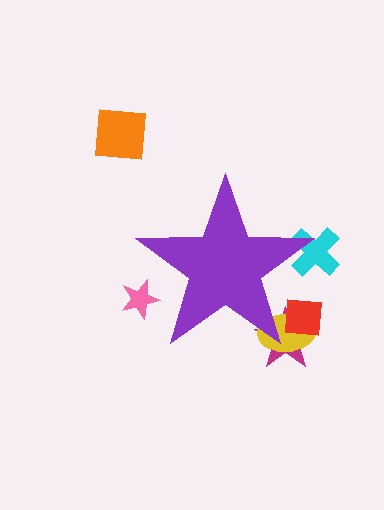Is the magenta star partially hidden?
Yes, the magenta star is partially hidden behind the purple star.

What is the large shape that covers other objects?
A purple star.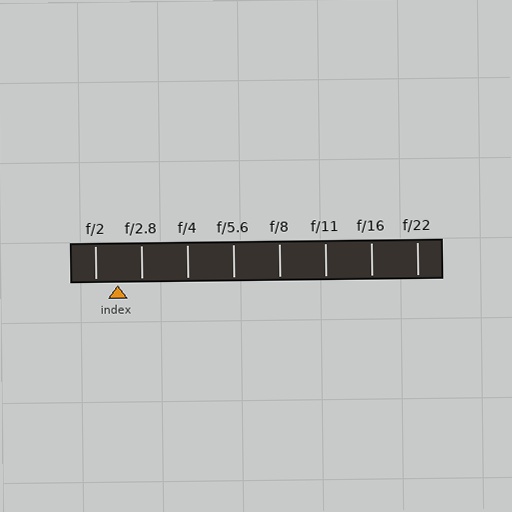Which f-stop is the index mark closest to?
The index mark is closest to f/2.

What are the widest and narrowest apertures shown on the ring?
The widest aperture shown is f/2 and the narrowest is f/22.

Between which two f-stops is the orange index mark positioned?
The index mark is between f/2 and f/2.8.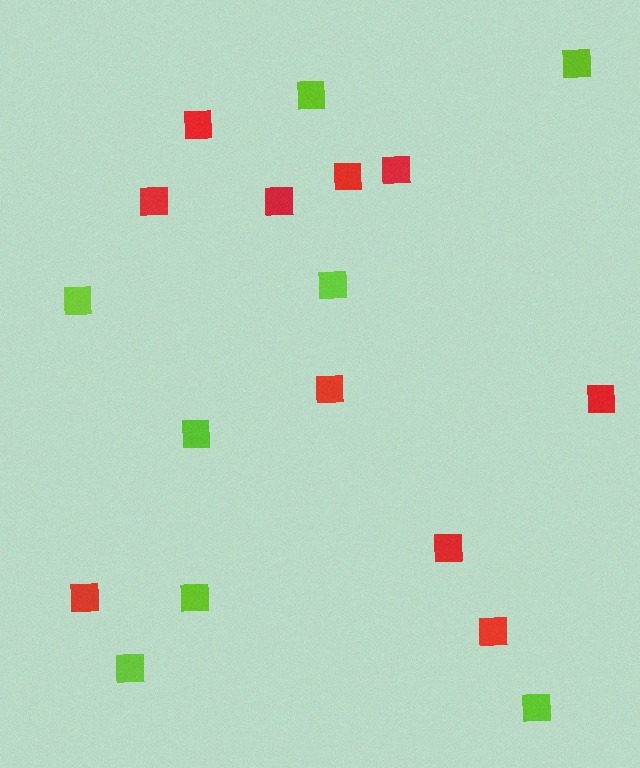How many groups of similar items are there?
There are 2 groups: one group of lime squares (8) and one group of red squares (10).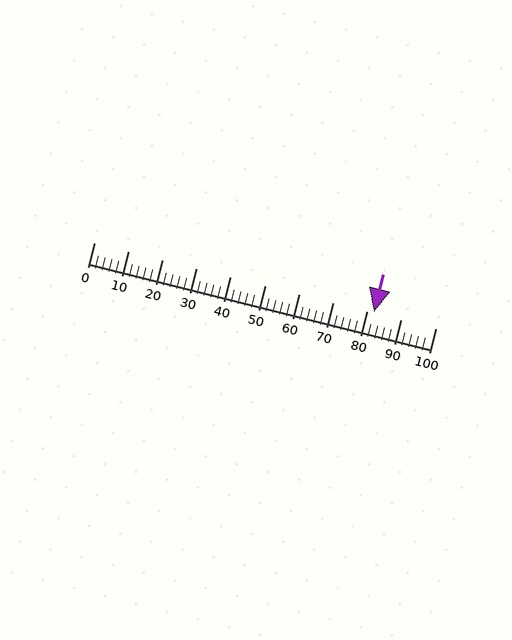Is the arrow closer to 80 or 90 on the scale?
The arrow is closer to 80.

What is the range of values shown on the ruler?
The ruler shows values from 0 to 100.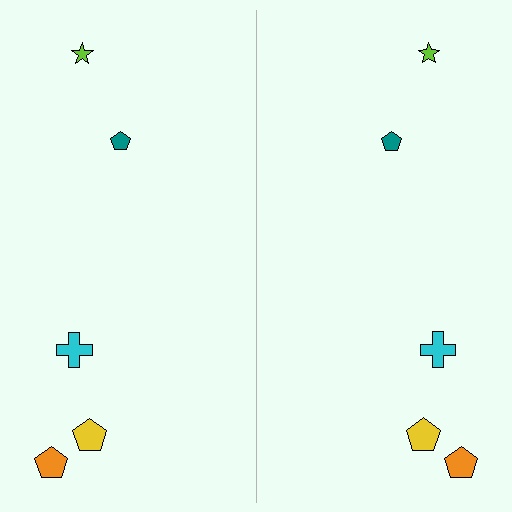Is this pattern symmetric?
Yes, this pattern has bilateral (reflection) symmetry.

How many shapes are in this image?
There are 10 shapes in this image.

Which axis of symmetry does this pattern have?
The pattern has a vertical axis of symmetry running through the center of the image.